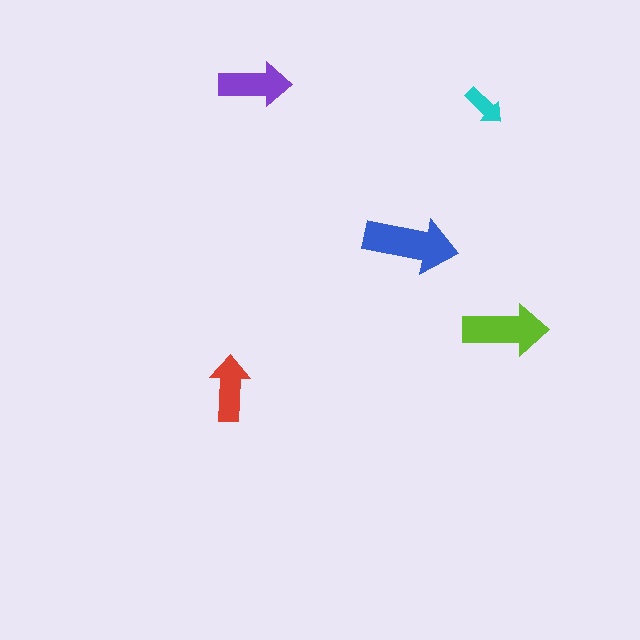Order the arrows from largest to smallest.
the blue one, the lime one, the purple one, the red one, the cyan one.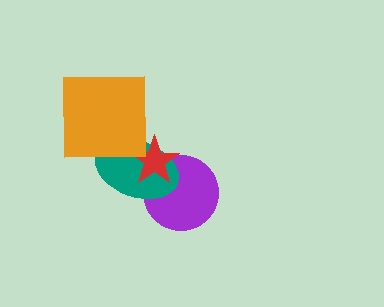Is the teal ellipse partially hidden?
Yes, it is partially covered by another shape.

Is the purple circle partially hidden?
Yes, it is partially covered by another shape.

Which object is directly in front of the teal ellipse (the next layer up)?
The red star is directly in front of the teal ellipse.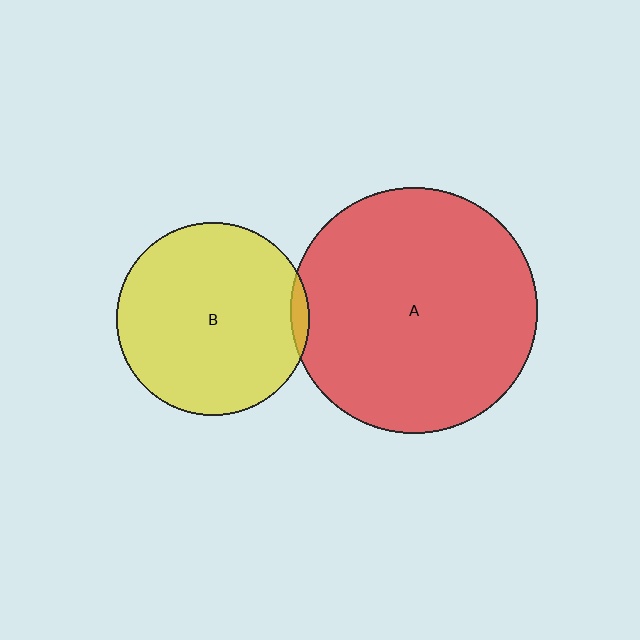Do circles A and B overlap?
Yes.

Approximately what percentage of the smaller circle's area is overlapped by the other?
Approximately 5%.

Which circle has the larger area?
Circle A (red).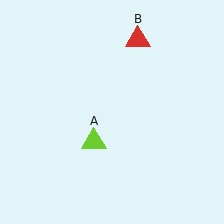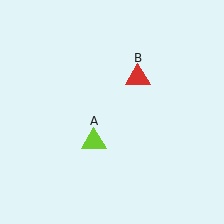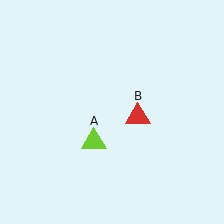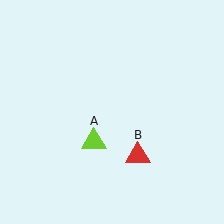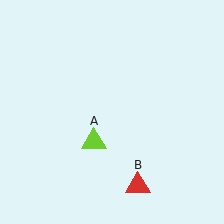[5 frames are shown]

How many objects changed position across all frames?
1 object changed position: red triangle (object B).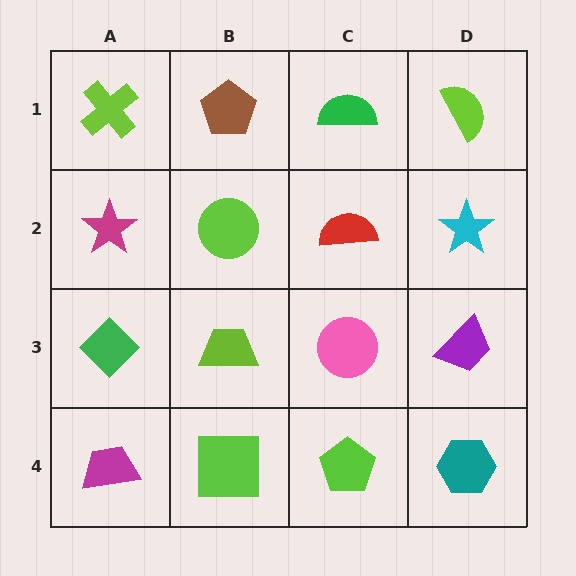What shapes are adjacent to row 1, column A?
A magenta star (row 2, column A), a brown pentagon (row 1, column B).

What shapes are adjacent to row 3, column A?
A magenta star (row 2, column A), a magenta trapezoid (row 4, column A), a lime trapezoid (row 3, column B).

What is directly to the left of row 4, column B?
A magenta trapezoid.